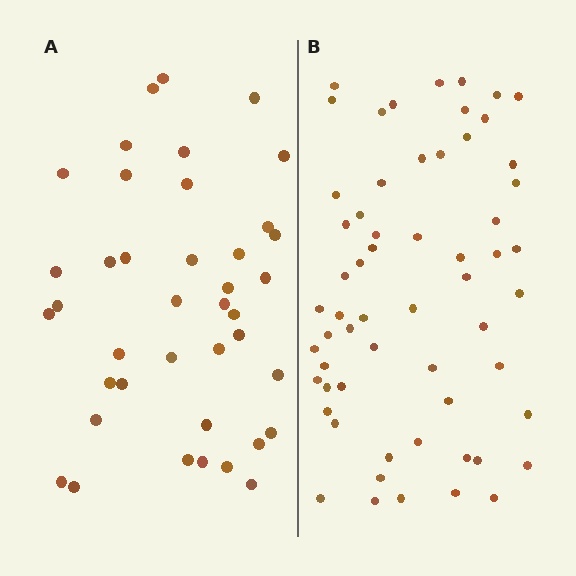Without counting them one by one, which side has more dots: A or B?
Region B (the right region) has more dots.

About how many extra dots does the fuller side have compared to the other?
Region B has approximately 20 more dots than region A.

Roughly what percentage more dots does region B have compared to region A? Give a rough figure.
About 50% more.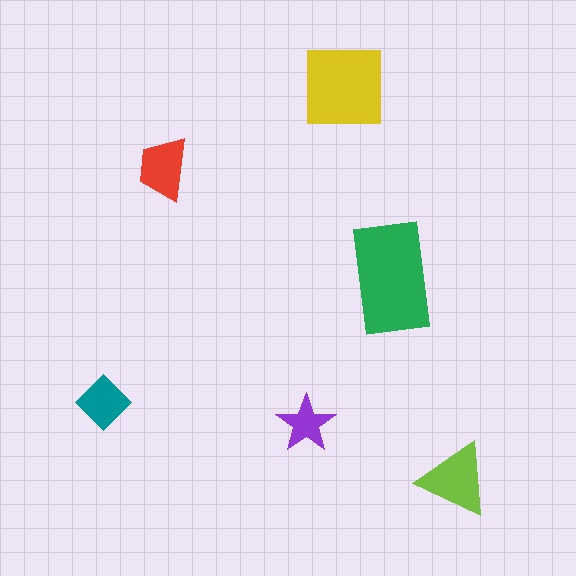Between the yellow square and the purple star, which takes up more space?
The yellow square.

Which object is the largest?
The green rectangle.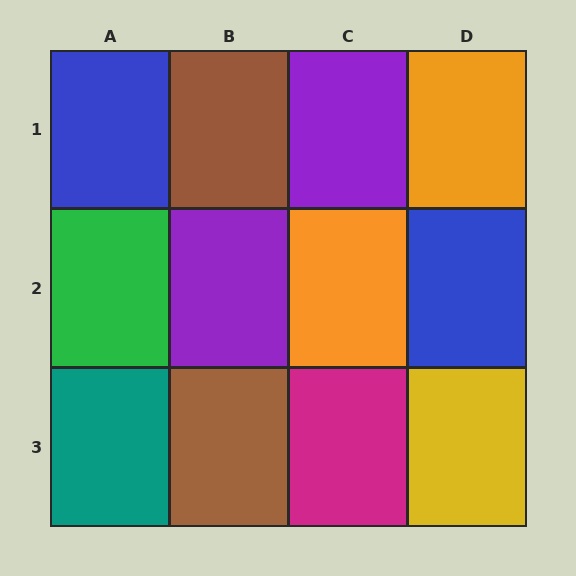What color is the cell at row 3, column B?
Brown.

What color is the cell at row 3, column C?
Magenta.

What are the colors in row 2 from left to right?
Green, purple, orange, blue.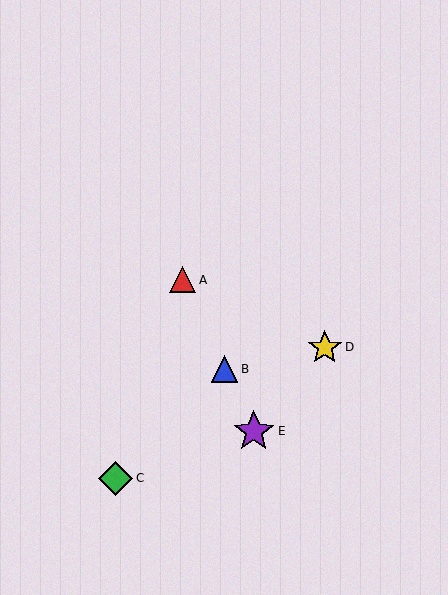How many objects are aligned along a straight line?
3 objects (A, B, E) are aligned along a straight line.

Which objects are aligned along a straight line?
Objects A, B, E are aligned along a straight line.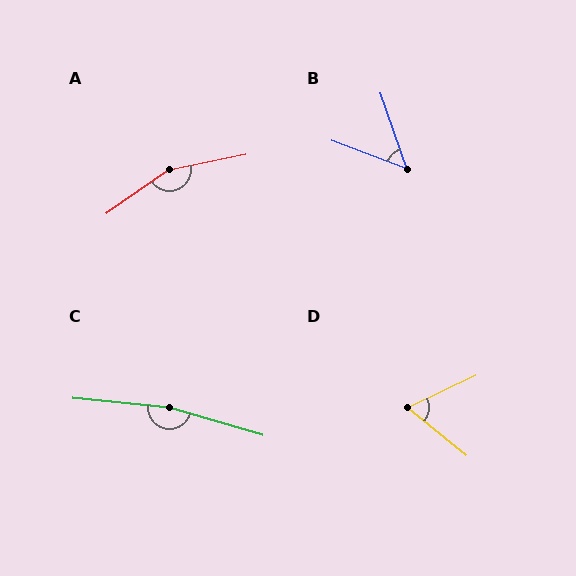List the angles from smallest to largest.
B (50°), D (64°), A (157°), C (169°).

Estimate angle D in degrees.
Approximately 64 degrees.